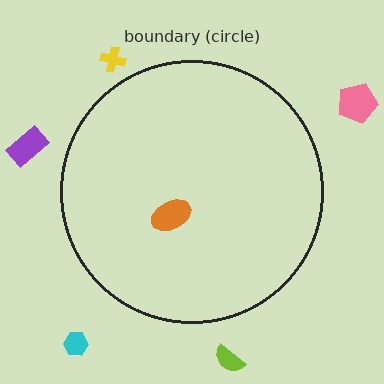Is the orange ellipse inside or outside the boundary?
Inside.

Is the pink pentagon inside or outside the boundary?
Outside.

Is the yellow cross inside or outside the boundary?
Outside.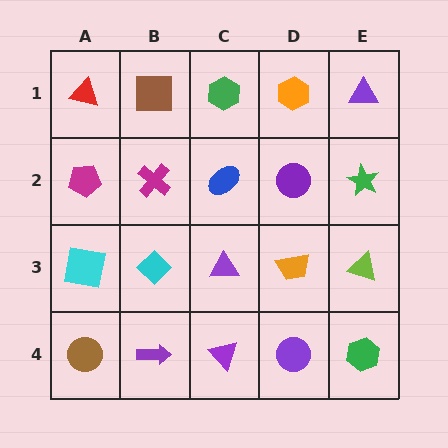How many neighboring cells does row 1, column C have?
3.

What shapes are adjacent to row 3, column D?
A purple circle (row 2, column D), a purple circle (row 4, column D), a purple triangle (row 3, column C), a lime triangle (row 3, column E).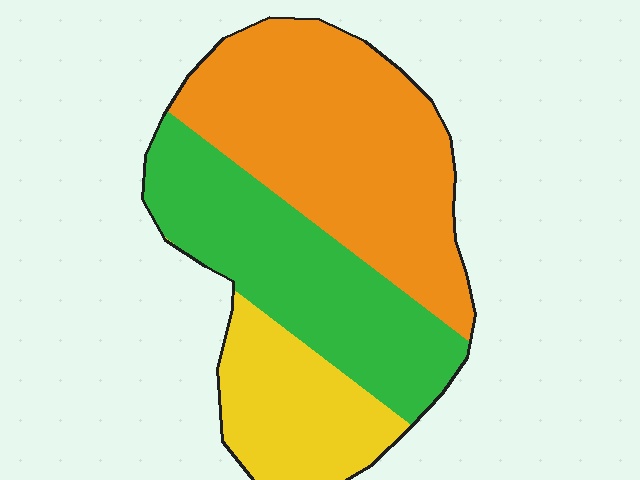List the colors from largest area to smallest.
From largest to smallest: orange, green, yellow.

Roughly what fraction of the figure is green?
Green takes up about one third (1/3) of the figure.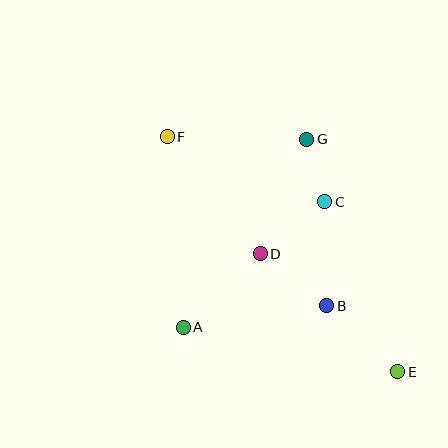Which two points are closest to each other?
Points C and G are closest to each other.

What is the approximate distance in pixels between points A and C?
The distance between A and C is approximately 189 pixels.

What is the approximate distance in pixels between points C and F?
The distance between C and F is approximately 170 pixels.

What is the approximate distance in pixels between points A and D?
The distance between A and D is approximately 106 pixels.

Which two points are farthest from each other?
Points E and F are farthest from each other.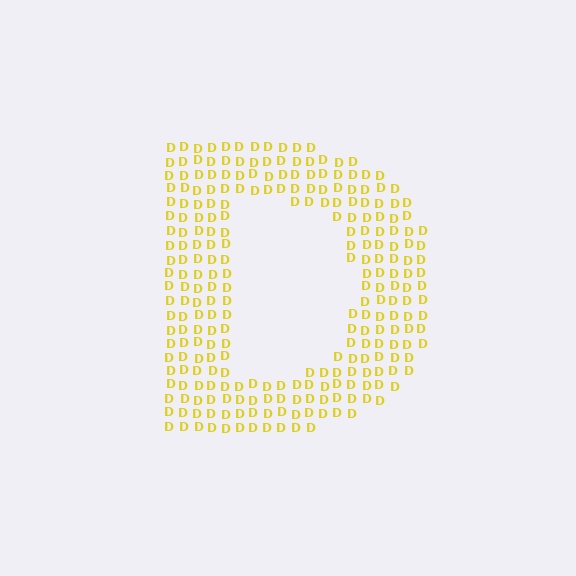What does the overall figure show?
The overall figure shows the letter D.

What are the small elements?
The small elements are letter D's.